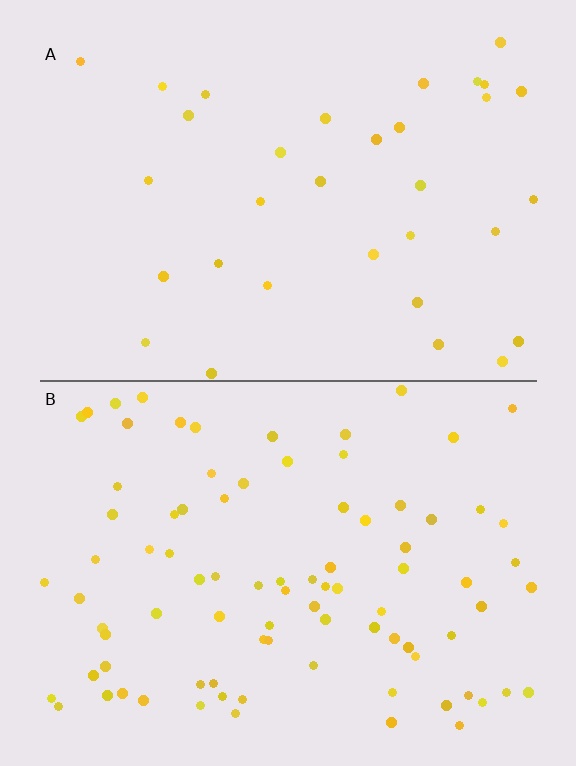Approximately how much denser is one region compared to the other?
Approximately 2.7× — region B over region A.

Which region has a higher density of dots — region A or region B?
B (the bottom).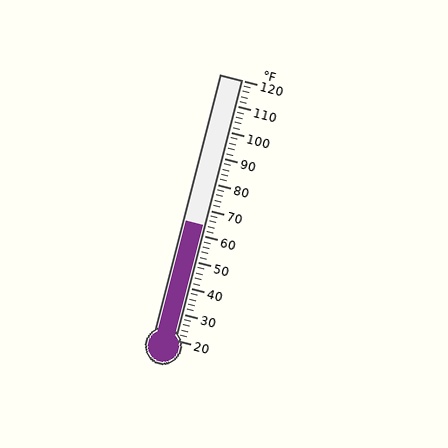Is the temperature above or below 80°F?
The temperature is below 80°F.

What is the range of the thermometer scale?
The thermometer scale ranges from 20°F to 120°F.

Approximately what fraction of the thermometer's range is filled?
The thermometer is filled to approximately 45% of its range.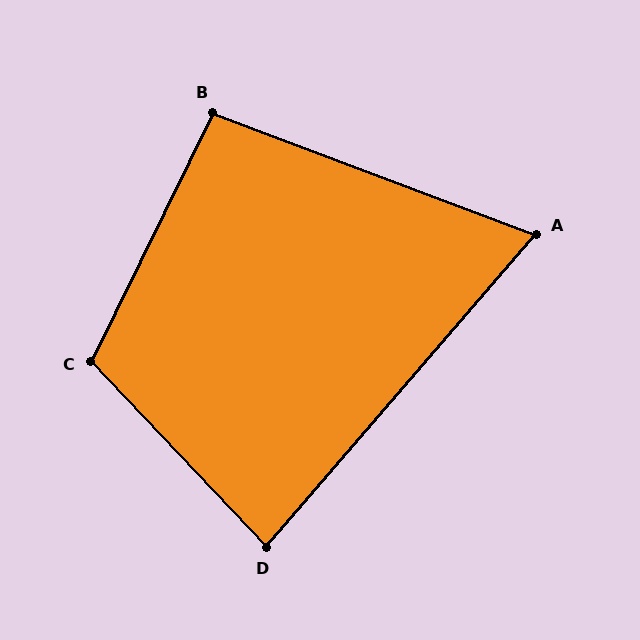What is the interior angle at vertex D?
Approximately 84 degrees (acute).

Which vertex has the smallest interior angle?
A, at approximately 70 degrees.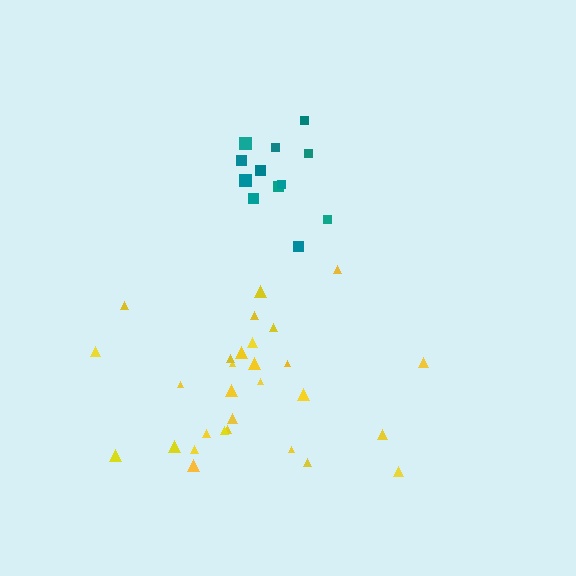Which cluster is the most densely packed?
Teal.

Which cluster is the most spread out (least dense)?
Yellow.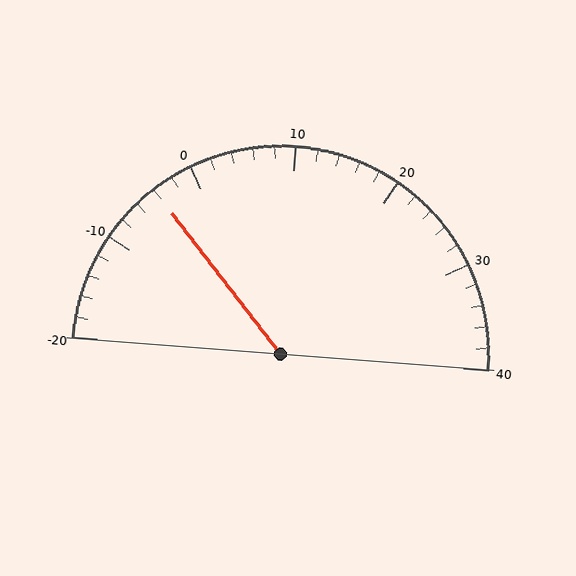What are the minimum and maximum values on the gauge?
The gauge ranges from -20 to 40.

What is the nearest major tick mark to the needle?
The nearest major tick mark is 0.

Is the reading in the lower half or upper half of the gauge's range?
The reading is in the lower half of the range (-20 to 40).